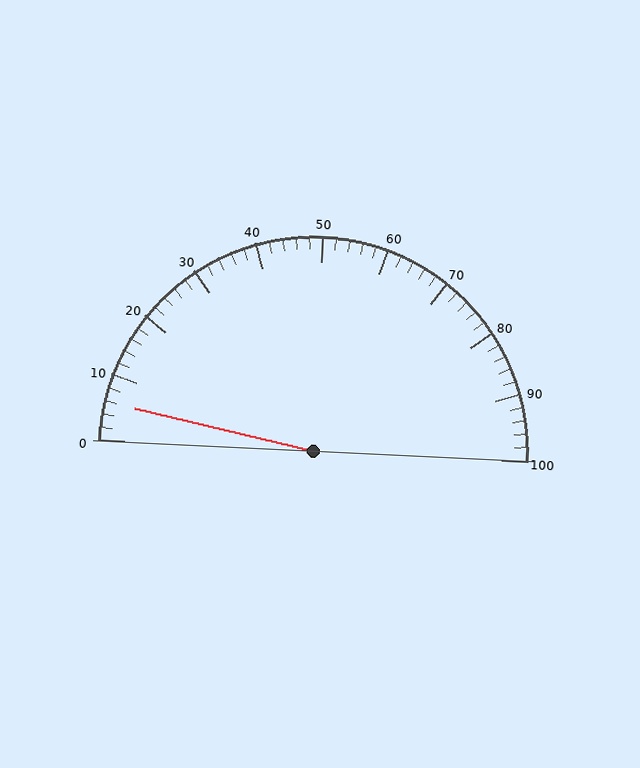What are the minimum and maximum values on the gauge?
The gauge ranges from 0 to 100.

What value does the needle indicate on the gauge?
The needle indicates approximately 6.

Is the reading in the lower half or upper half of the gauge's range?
The reading is in the lower half of the range (0 to 100).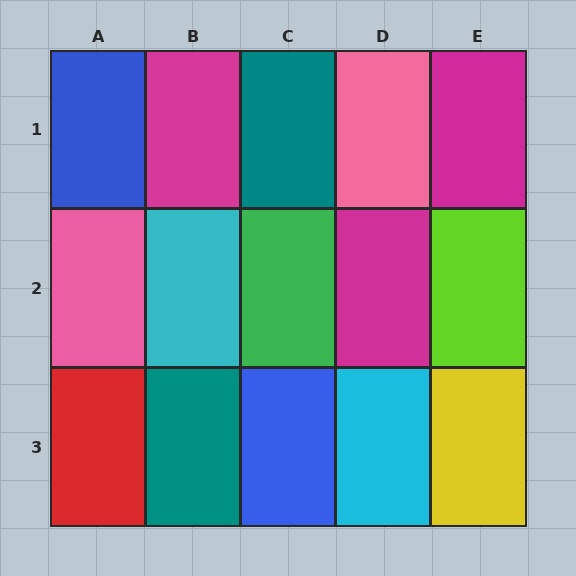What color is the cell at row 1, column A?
Blue.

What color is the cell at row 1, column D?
Pink.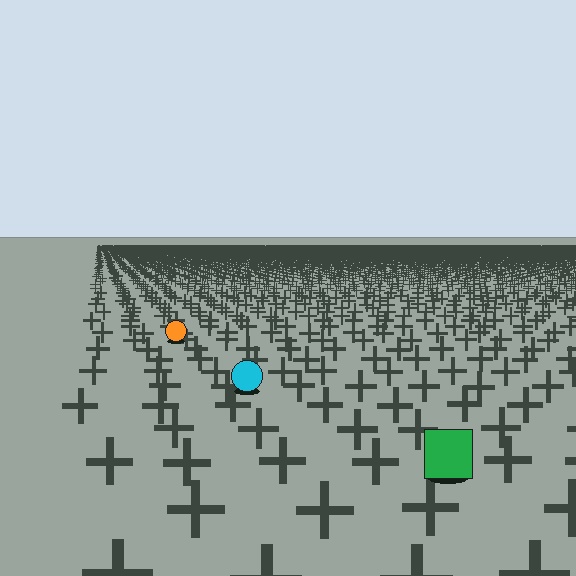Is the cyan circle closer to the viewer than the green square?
No. The green square is closer — you can tell from the texture gradient: the ground texture is coarser near it.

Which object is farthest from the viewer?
The orange circle is farthest from the viewer. It appears smaller and the ground texture around it is denser.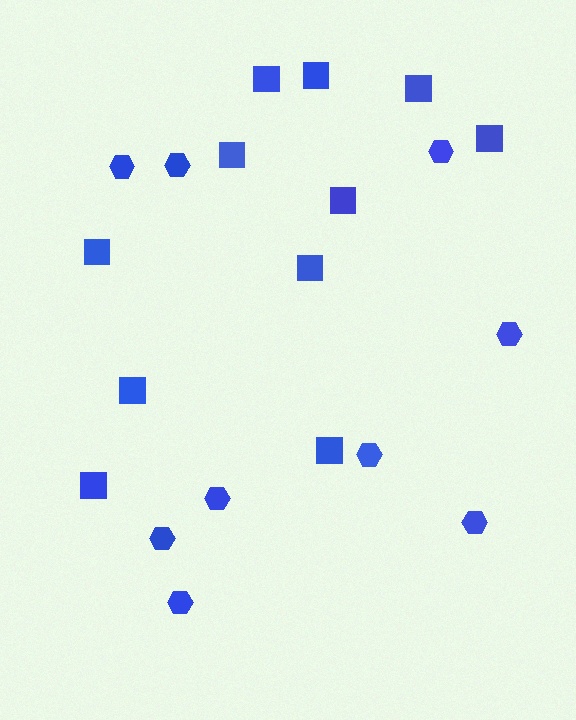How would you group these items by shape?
There are 2 groups: one group of hexagons (9) and one group of squares (11).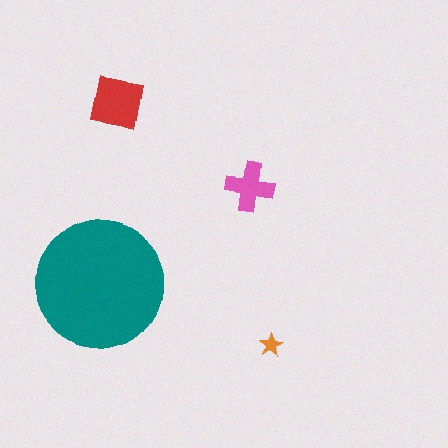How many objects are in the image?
There are 4 objects in the image.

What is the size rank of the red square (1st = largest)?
2nd.